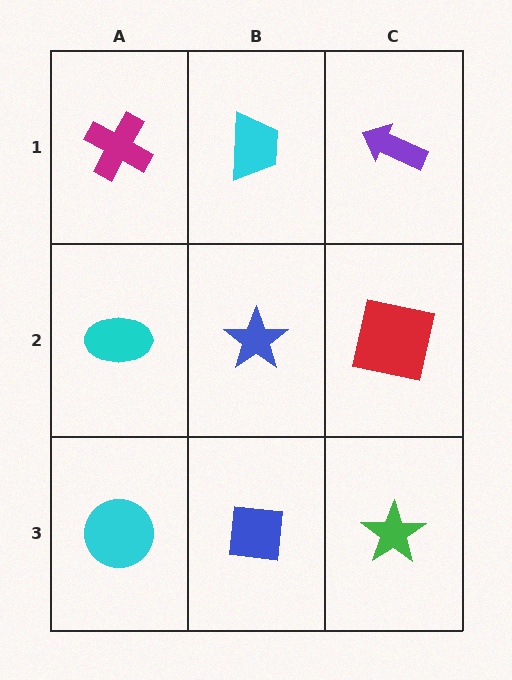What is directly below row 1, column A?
A cyan ellipse.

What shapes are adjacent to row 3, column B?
A blue star (row 2, column B), a cyan circle (row 3, column A), a green star (row 3, column C).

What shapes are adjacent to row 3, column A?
A cyan ellipse (row 2, column A), a blue square (row 3, column B).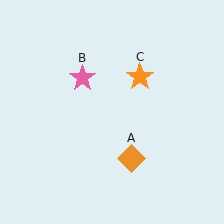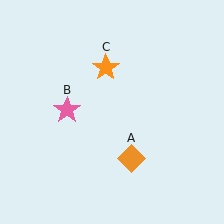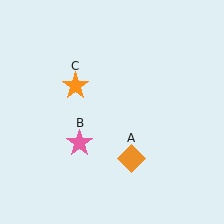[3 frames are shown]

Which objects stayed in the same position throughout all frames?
Orange diamond (object A) remained stationary.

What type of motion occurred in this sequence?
The pink star (object B), orange star (object C) rotated counterclockwise around the center of the scene.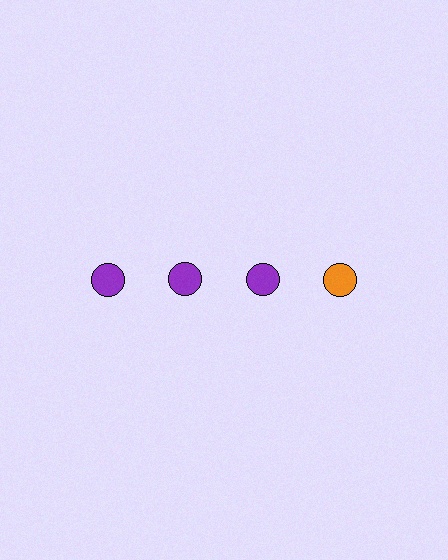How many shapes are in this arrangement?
There are 4 shapes arranged in a grid pattern.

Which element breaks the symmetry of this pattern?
The orange circle in the top row, second from right column breaks the symmetry. All other shapes are purple circles.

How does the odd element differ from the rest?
It has a different color: orange instead of purple.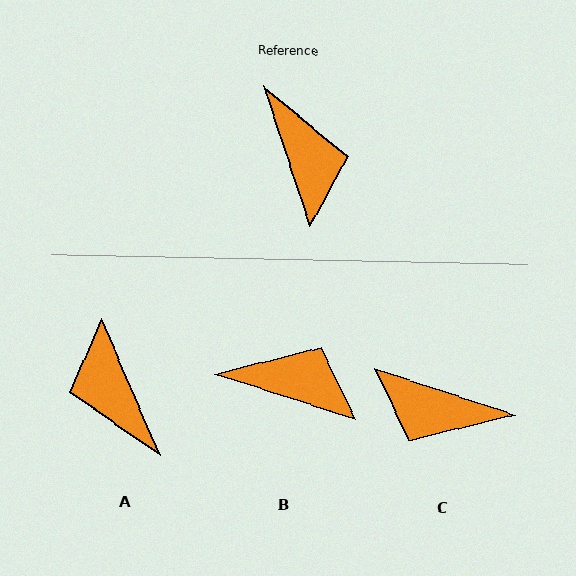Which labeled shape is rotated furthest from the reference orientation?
A, about 175 degrees away.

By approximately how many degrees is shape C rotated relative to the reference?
Approximately 127 degrees clockwise.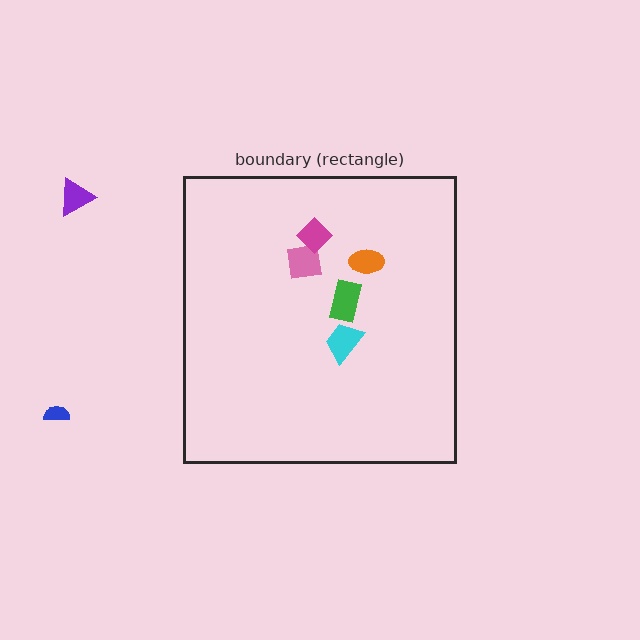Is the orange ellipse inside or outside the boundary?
Inside.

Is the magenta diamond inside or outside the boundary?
Inside.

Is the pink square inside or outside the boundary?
Inside.